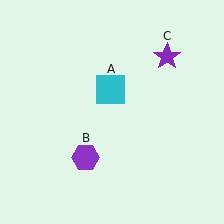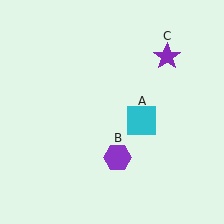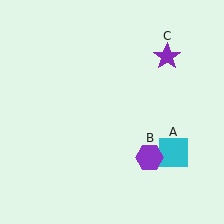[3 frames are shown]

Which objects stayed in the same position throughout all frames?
Purple star (object C) remained stationary.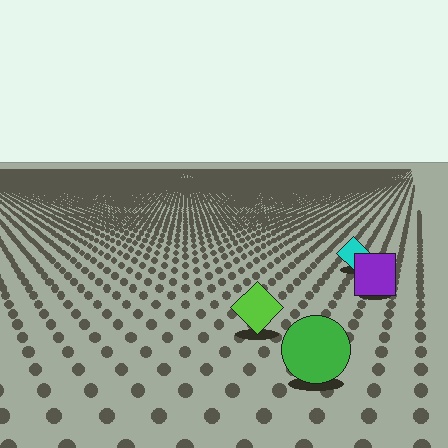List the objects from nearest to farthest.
From nearest to farthest: the green circle, the lime diamond, the purple square, the cyan diamond.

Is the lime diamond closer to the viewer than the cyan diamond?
Yes. The lime diamond is closer — you can tell from the texture gradient: the ground texture is coarser near it.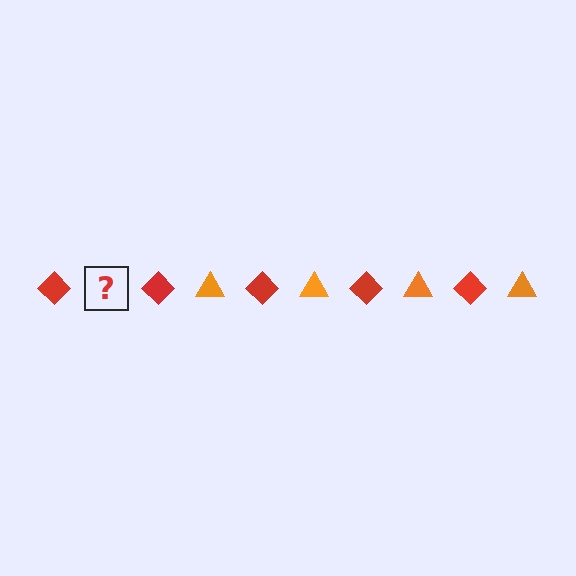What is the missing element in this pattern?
The missing element is an orange triangle.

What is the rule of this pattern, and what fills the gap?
The rule is that the pattern alternates between red diamond and orange triangle. The gap should be filled with an orange triangle.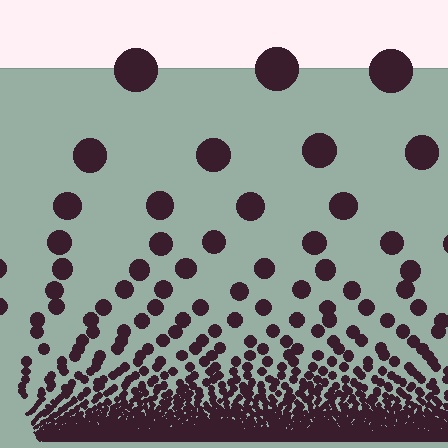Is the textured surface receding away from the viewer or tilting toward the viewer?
The surface appears to tilt toward the viewer. Texture elements get larger and sparser toward the top.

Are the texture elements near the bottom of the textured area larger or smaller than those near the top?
Smaller. The gradient is inverted — elements near the bottom are smaller and denser.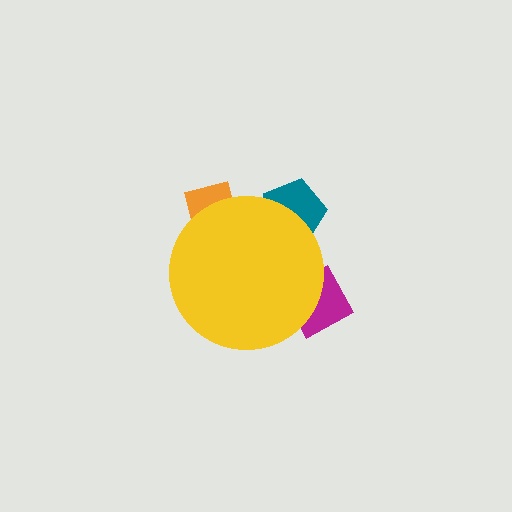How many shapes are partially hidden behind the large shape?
3 shapes are partially hidden.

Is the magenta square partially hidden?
Yes, the magenta square is partially hidden behind the yellow circle.